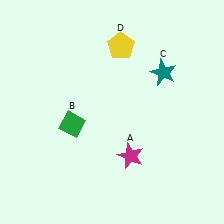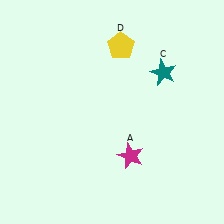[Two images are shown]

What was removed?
The green diamond (B) was removed in Image 2.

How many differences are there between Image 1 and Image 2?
There is 1 difference between the two images.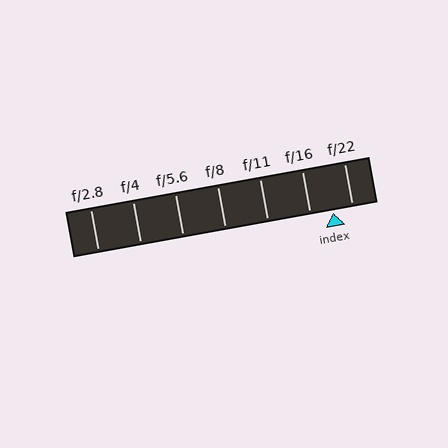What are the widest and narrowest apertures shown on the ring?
The widest aperture shown is f/2.8 and the narrowest is f/22.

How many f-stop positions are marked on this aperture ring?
There are 7 f-stop positions marked.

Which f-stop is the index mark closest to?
The index mark is closest to f/22.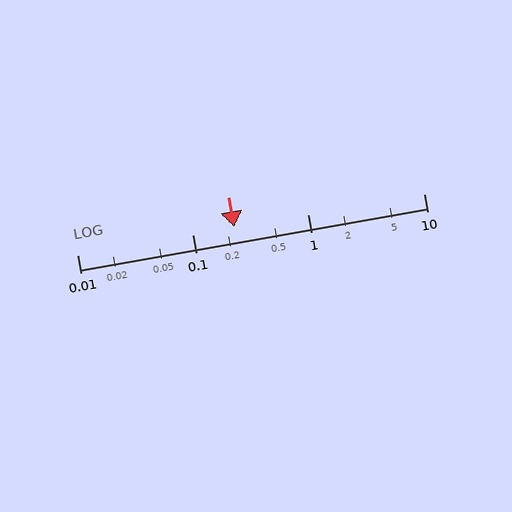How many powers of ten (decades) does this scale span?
The scale spans 3 decades, from 0.01 to 10.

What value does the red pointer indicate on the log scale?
The pointer indicates approximately 0.23.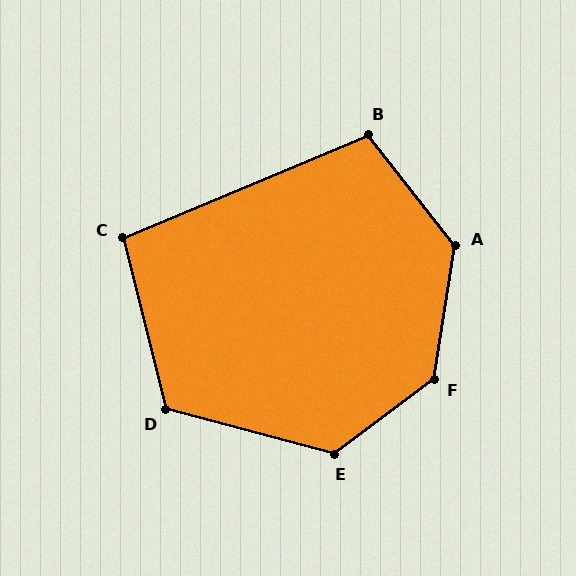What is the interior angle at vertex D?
Approximately 119 degrees (obtuse).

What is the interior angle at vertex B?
Approximately 106 degrees (obtuse).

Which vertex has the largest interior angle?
F, at approximately 136 degrees.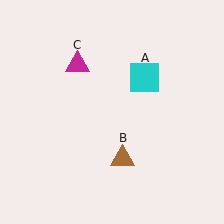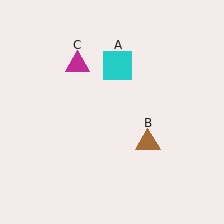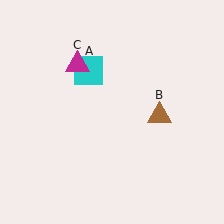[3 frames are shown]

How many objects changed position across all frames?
2 objects changed position: cyan square (object A), brown triangle (object B).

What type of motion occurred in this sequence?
The cyan square (object A), brown triangle (object B) rotated counterclockwise around the center of the scene.